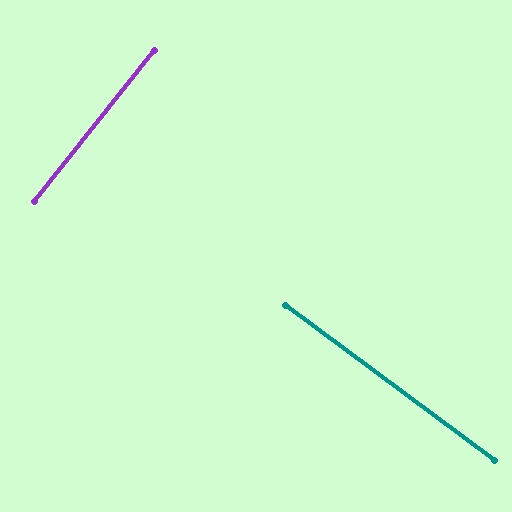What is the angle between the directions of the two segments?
Approximately 88 degrees.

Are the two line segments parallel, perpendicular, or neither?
Perpendicular — they meet at approximately 88°.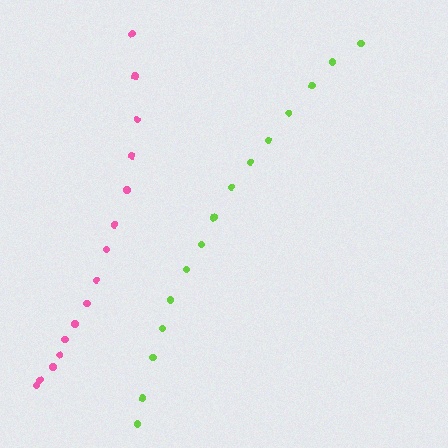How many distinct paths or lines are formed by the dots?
There are 2 distinct paths.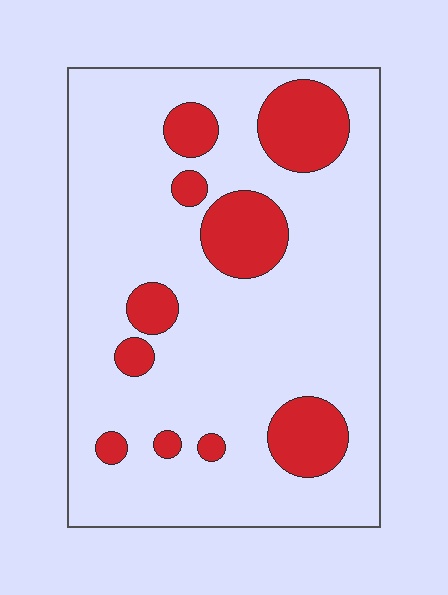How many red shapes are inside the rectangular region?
10.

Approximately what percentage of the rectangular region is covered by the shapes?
Approximately 20%.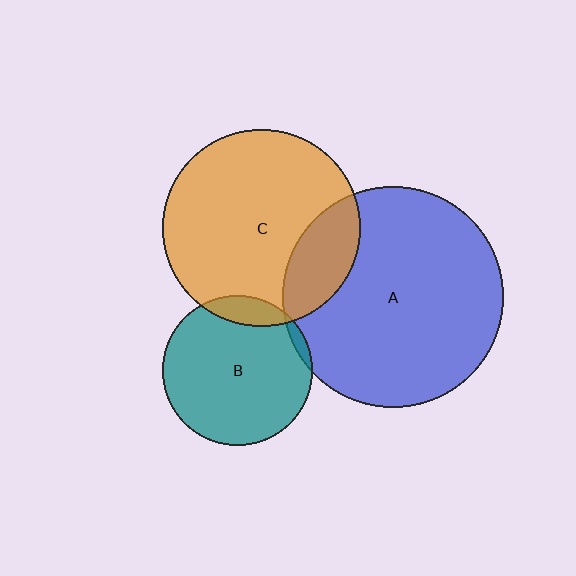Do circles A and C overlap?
Yes.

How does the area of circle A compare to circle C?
Approximately 1.3 times.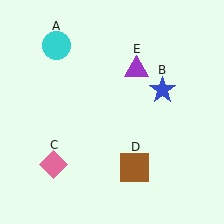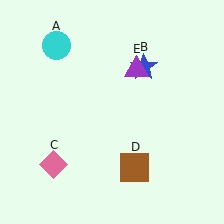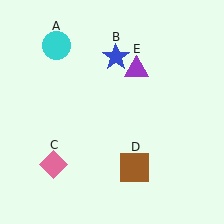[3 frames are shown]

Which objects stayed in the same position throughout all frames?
Cyan circle (object A) and pink diamond (object C) and brown square (object D) and purple triangle (object E) remained stationary.